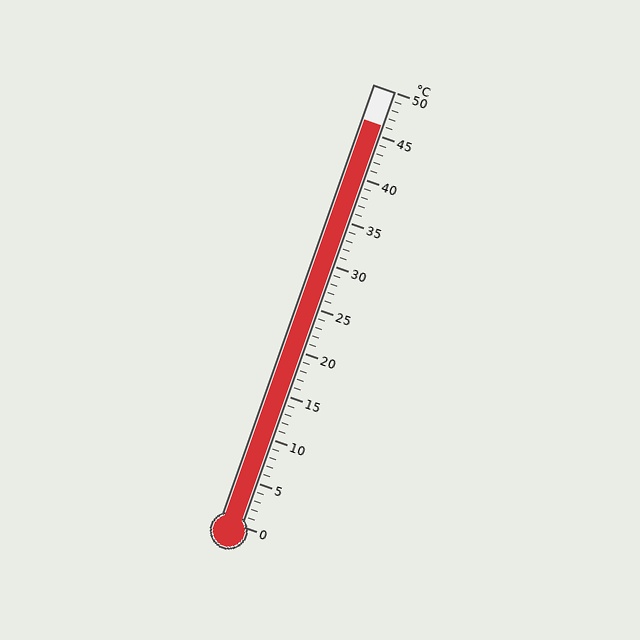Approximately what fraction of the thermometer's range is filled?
The thermometer is filled to approximately 90% of its range.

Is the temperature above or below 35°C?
The temperature is above 35°C.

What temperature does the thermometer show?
The thermometer shows approximately 46°C.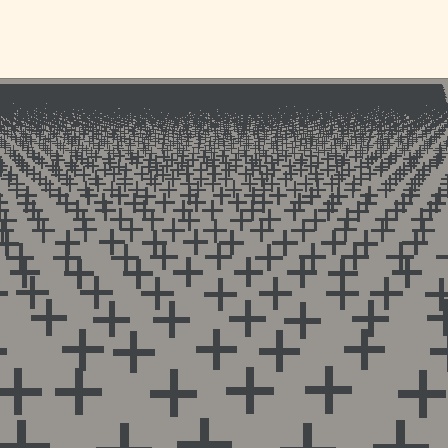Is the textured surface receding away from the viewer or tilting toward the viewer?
The surface is receding away from the viewer. Texture elements get smaller and denser toward the top.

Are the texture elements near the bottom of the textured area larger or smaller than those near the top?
Larger. Near the bottom, elements are closer to the viewer and appear at a bigger on-screen size.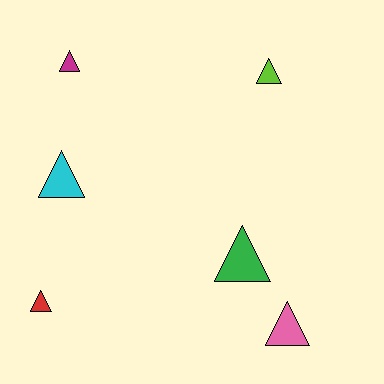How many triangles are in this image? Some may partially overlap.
There are 6 triangles.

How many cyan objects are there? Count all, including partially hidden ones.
There is 1 cyan object.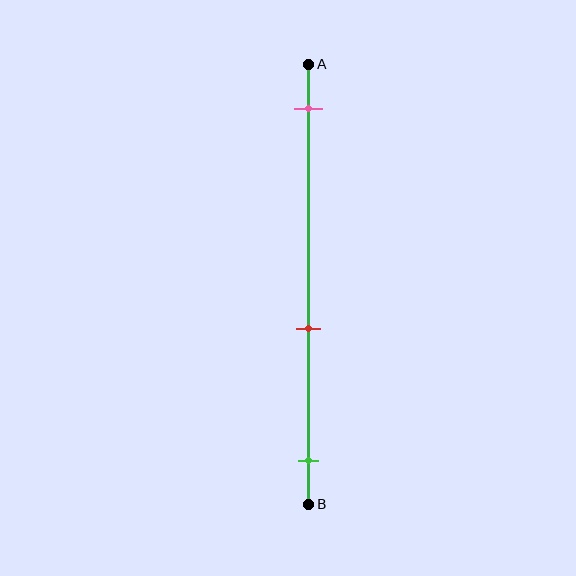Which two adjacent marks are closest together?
The red and green marks are the closest adjacent pair.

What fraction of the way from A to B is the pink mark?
The pink mark is approximately 10% (0.1) of the way from A to B.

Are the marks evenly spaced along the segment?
No, the marks are not evenly spaced.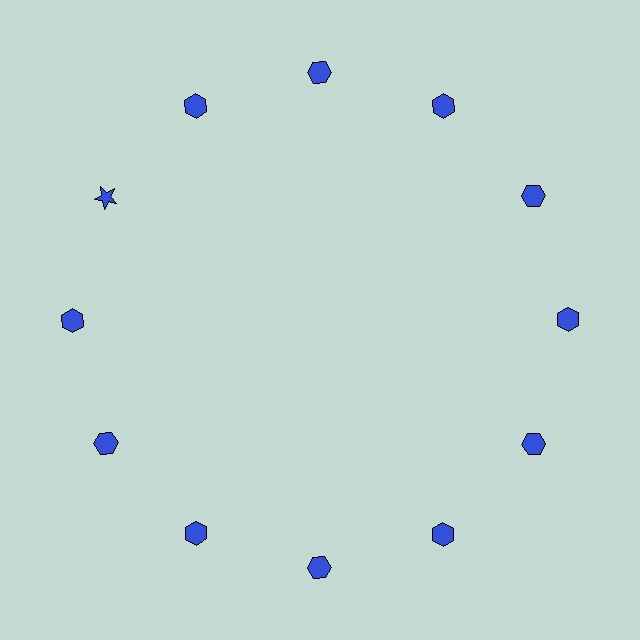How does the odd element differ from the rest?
It has a different shape: star instead of hexagon.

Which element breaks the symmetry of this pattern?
The blue star at roughly the 10 o'clock position breaks the symmetry. All other shapes are blue hexagons.